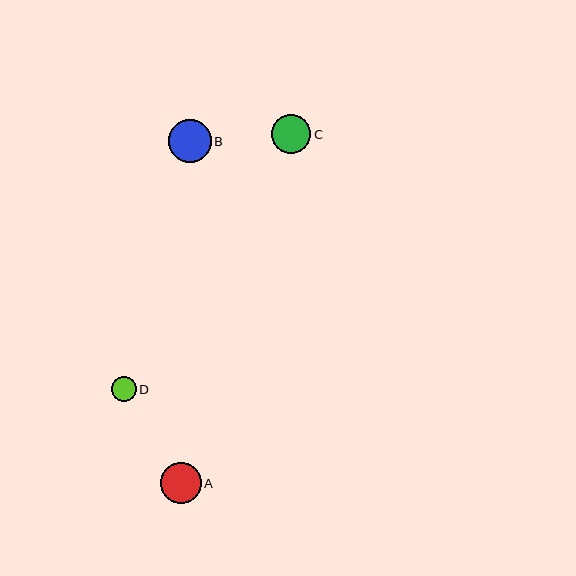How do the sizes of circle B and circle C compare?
Circle B and circle C are approximately the same size.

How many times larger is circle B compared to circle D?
Circle B is approximately 1.7 times the size of circle D.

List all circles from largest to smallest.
From largest to smallest: B, A, C, D.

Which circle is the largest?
Circle B is the largest with a size of approximately 43 pixels.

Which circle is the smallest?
Circle D is the smallest with a size of approximately 25 pixels.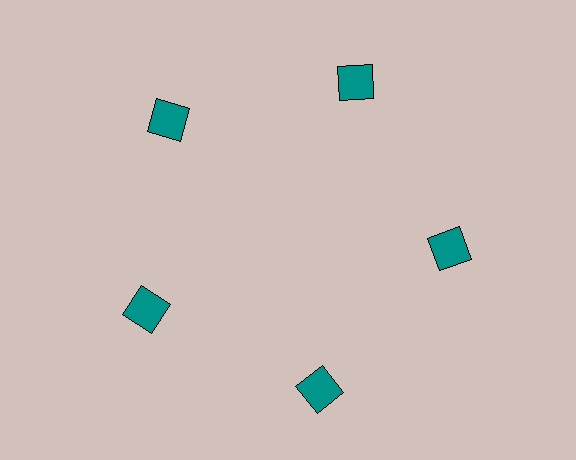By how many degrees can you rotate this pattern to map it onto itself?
The pattern maps onto itself every 72 degrees of rotation.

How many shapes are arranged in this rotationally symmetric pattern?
There are 5 shapes, arranged in 5 groups of 1.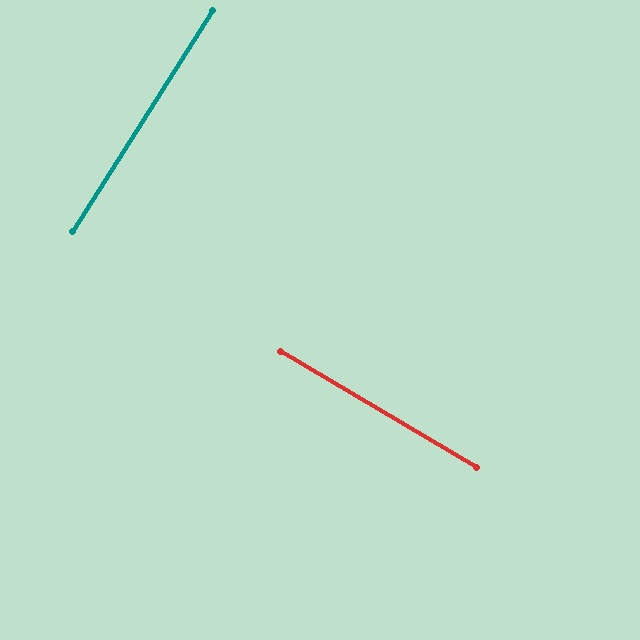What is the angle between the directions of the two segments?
Approximately 88 degrees.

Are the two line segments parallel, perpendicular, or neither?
Perpendicular — they meet at approximately 88°.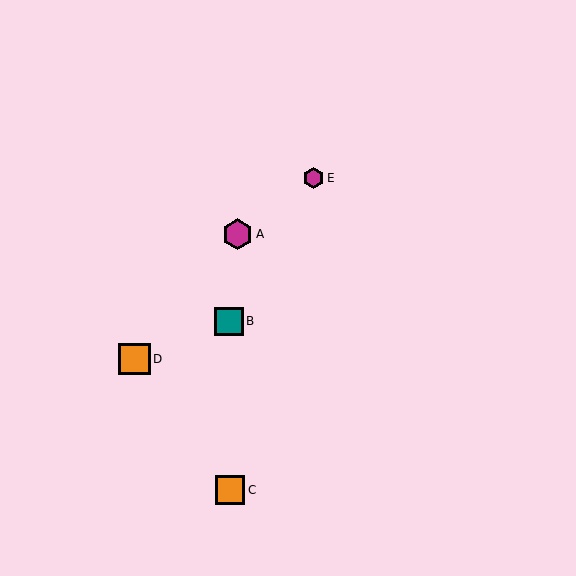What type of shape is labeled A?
Shape A is a magenta hexagon.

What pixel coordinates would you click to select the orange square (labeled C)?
Click at (230, 490) to select the orange square C.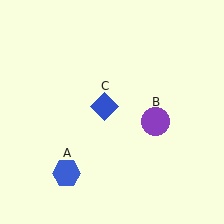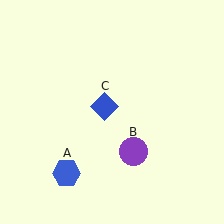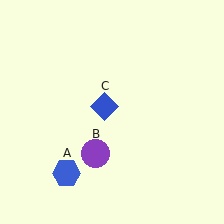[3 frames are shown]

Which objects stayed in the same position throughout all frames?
Blue hexagon (object A) and blue diamond (object C) remained stationary.